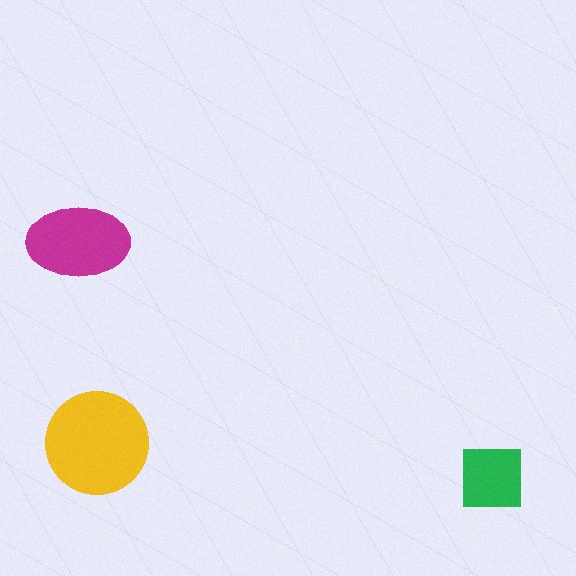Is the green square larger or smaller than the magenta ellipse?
Smaller.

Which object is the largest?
The yellow circle.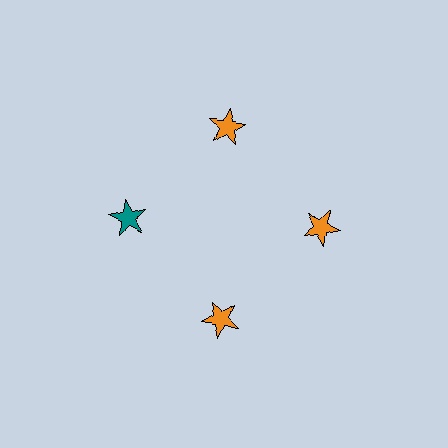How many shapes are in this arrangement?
There are 4 shapes arranged in a ring pattern.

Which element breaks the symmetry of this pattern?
The teal star at roughly the 9 o'clock position breaks the symmetry. All other shapes are orange stars.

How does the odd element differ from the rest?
It has a different color: teal instead of orange.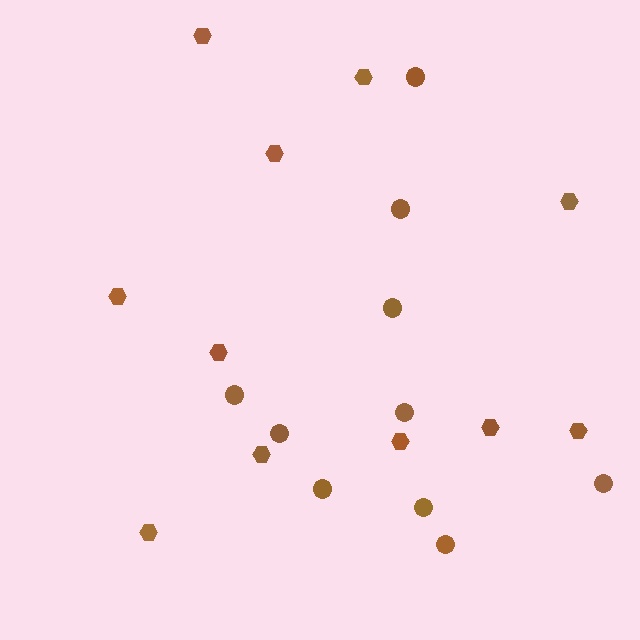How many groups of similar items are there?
There are 2 groups: one group of hexagons (11) and one group of circles (10).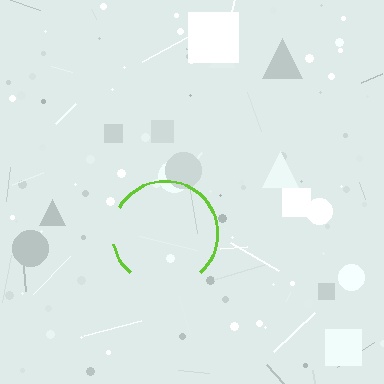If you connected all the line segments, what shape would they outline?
They would outline a circle.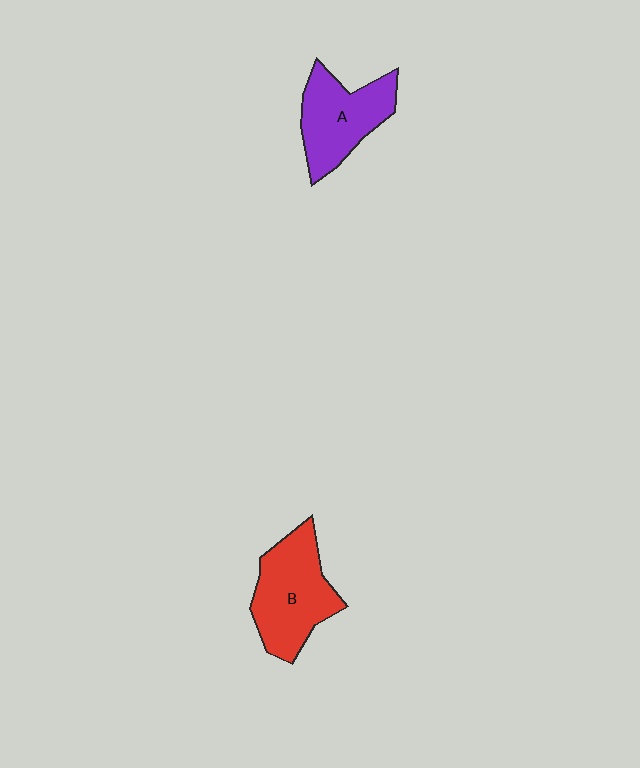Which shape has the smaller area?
Shape A (purple).